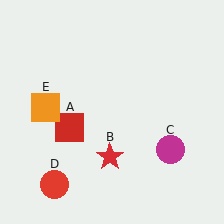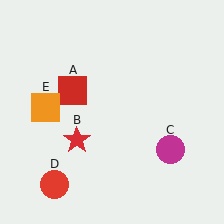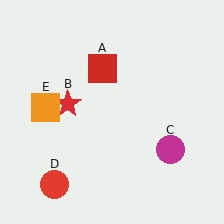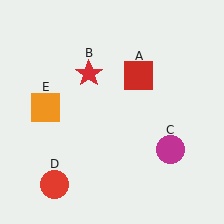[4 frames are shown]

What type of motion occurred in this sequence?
The red square (object A), red star (object B) rotated clockwise around the center of the scene.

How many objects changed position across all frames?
2 objects changed position: red square (object A), red star (object B).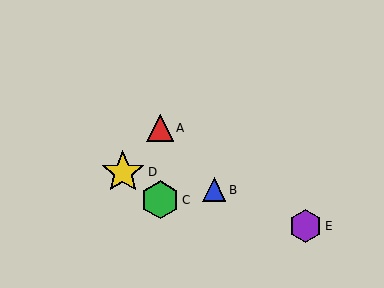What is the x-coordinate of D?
Object D is at x≈123.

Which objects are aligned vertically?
Objects A, C are aligned vertically.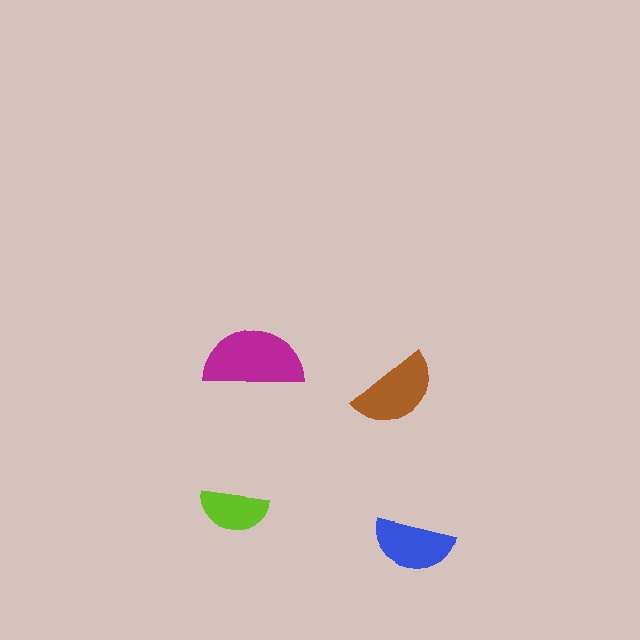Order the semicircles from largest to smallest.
the magenta one, the brown one, the blue one, the lime one.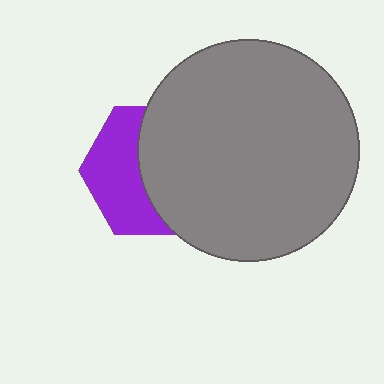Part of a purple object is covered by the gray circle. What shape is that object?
It is a hexagon.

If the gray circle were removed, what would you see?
You would see the complete purple hexagon.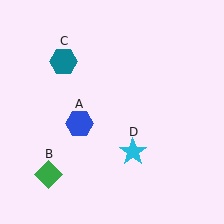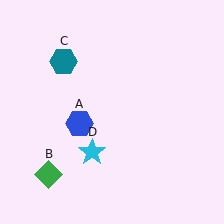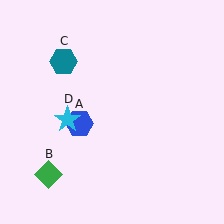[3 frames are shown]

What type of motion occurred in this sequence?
The cyan star (object D) rotated clockwise around the center of the scene.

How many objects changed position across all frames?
1 object changed position: cyan star (object D).